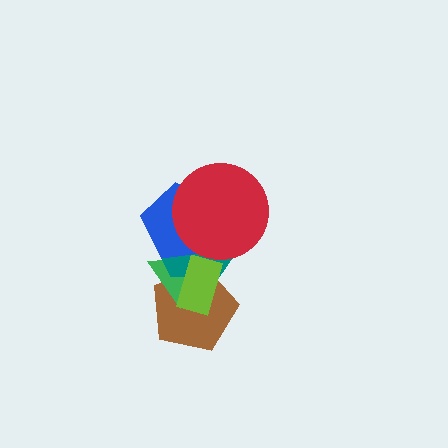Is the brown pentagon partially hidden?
Yes, it is partially covered by another shape.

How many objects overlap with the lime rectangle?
3 objects overlap with the lime rectangle.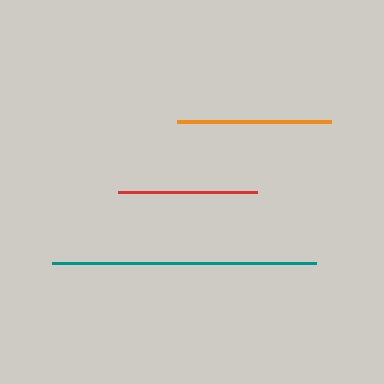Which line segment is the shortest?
The red line is the shortest at approximately 139 pixels.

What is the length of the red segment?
The red segment is approximately 139 pixels long.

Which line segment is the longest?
The teal line is the longest at approximately 264 pixels.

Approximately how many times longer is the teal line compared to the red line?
The teal line is approximately 1.9 times the length of the red line.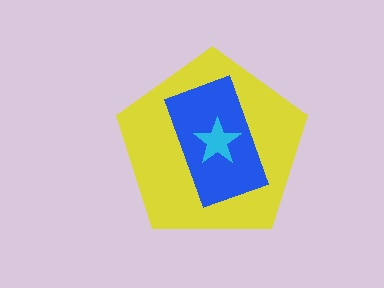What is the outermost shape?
The yellow pentagon.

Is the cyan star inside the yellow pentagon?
Yes.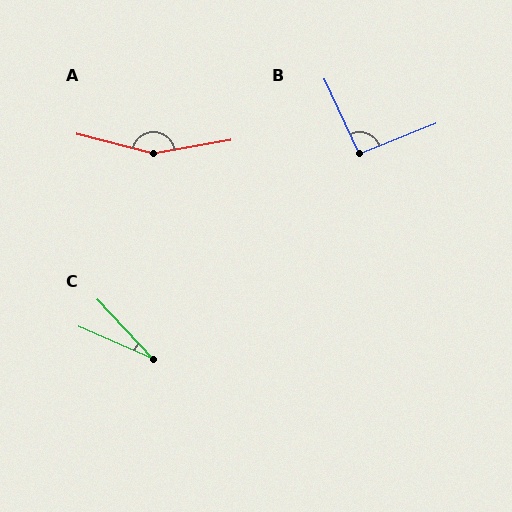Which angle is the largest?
A, at approximately 156 degrees.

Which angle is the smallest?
C, at approximately 24 degrees.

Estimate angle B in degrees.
Approximately 93 degrees.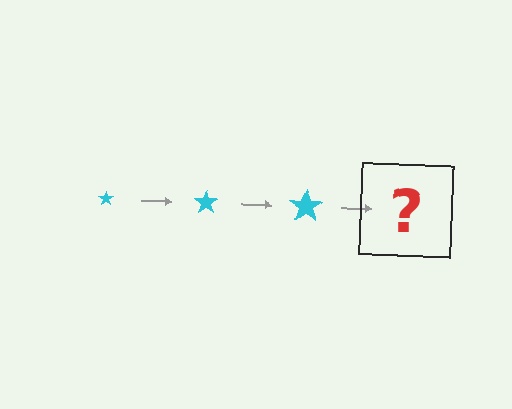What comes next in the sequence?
The next element should be a cyan star, larger than the previous one.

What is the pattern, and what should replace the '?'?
The pattern is that the star gets progressively larger each step. The '?' should be a cyan star, larger than the previous one.